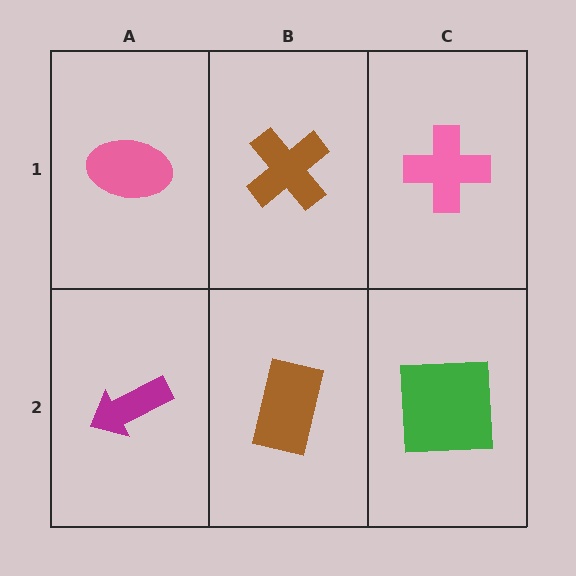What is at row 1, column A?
A pink ellipse.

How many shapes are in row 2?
3 shapes.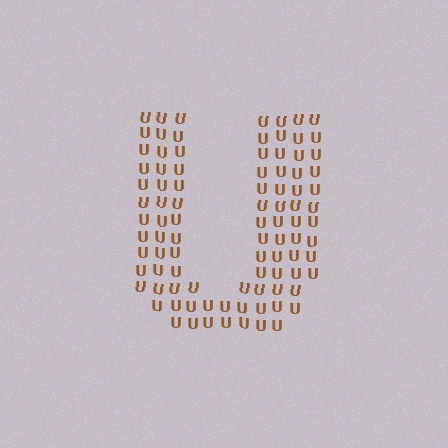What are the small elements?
The small elements are letter U's.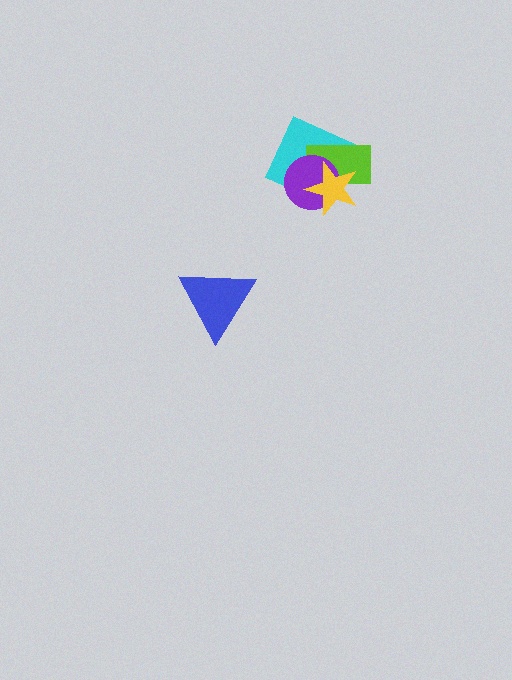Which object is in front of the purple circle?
The yellow star is in front of the purple circle.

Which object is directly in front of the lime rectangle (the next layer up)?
The purple circle is directly in front of the lime rectangle.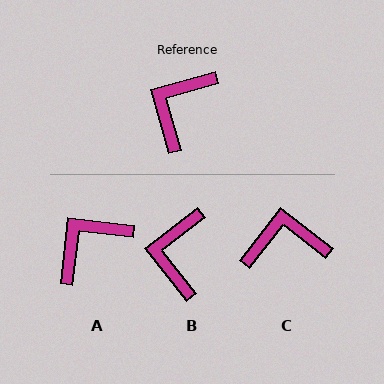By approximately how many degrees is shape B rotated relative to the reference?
Approximately 22 degrees counter-clockwise.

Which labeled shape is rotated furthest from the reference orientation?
C, about 54 degrees away.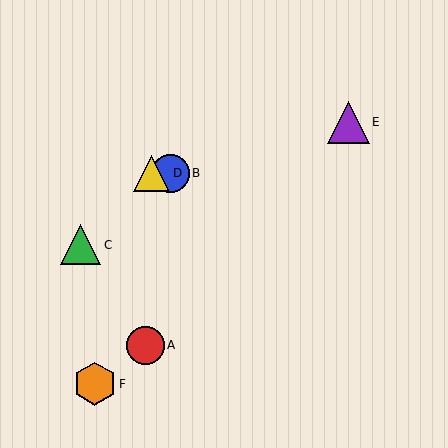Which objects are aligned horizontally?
Objects B, D are aligned horizontally.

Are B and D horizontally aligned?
Yes, both are at y≈173.